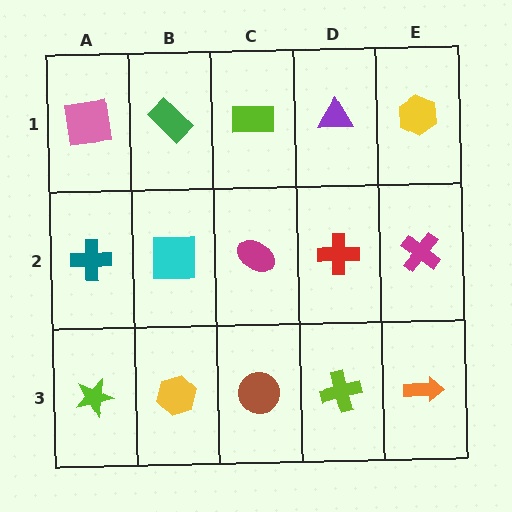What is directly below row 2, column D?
A lime cross.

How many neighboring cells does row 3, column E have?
2.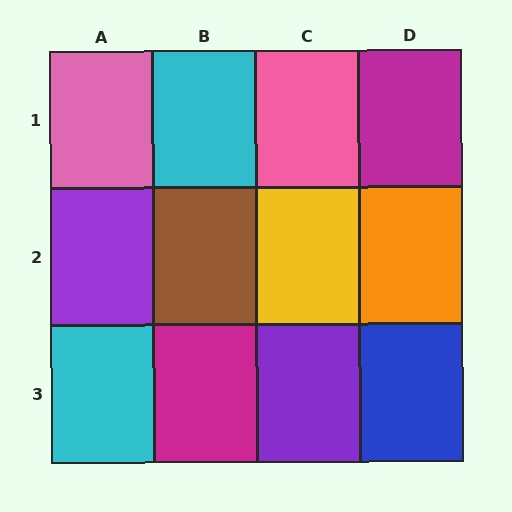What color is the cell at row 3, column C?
Purple.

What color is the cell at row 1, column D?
Magenta.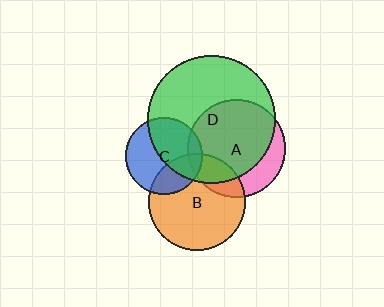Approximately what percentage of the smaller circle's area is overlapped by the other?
Approximately 20%.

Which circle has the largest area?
Circle D (green).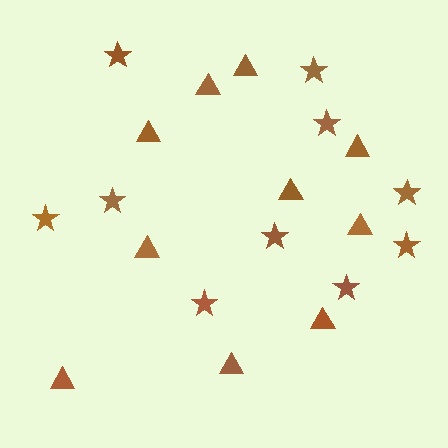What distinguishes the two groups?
There are 2 groups: one group of stars (10) and one group of triangles (10).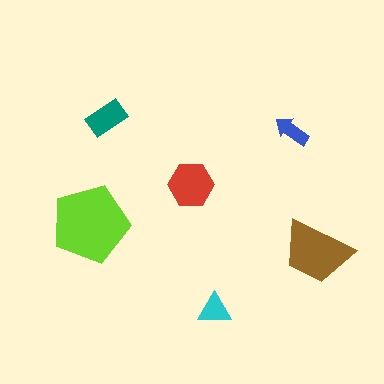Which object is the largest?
The lime pentagon.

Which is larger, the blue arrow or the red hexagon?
The red hexagon.